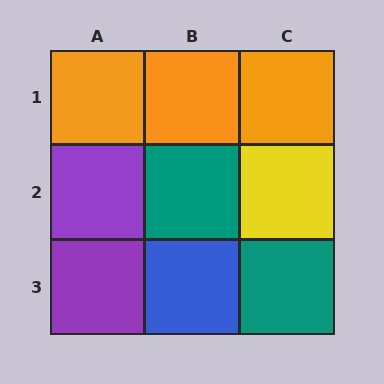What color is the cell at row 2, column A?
Purple.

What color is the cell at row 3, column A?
Purple.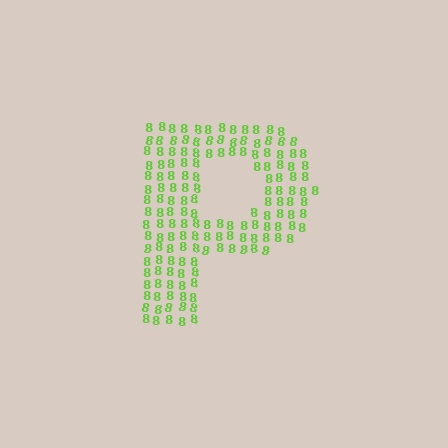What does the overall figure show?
The overall figure shows the letter P.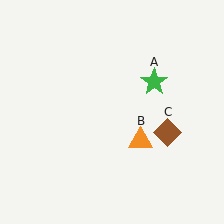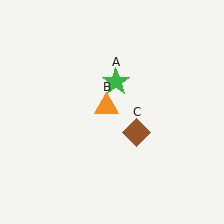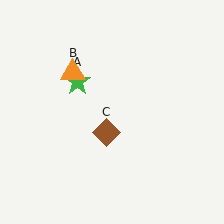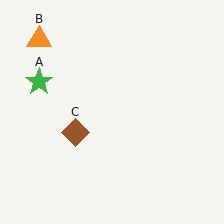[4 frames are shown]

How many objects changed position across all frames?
3 objects changed position: green star (object A), orange triangle (object B), brown diamond (object C).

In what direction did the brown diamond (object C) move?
The brown diamond (object C) moved left.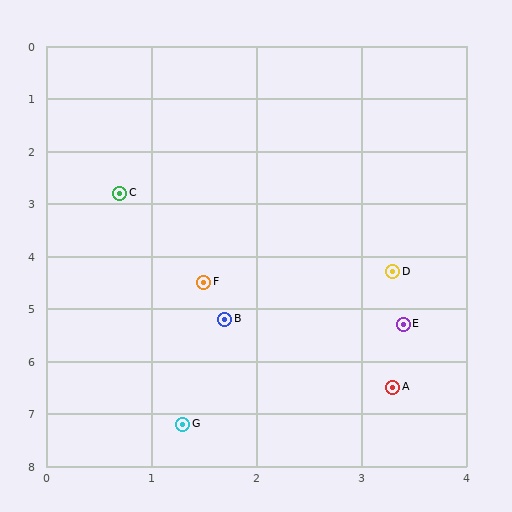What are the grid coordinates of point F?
Point F is at approximately (1.5, 4.5).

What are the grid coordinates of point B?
Point B is at approximately (1.7, 5.2).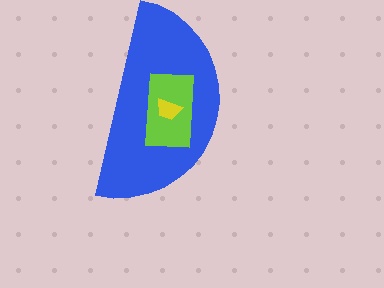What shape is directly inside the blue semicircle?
The lime rectangle.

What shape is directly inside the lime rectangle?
The yellow trapezoid.